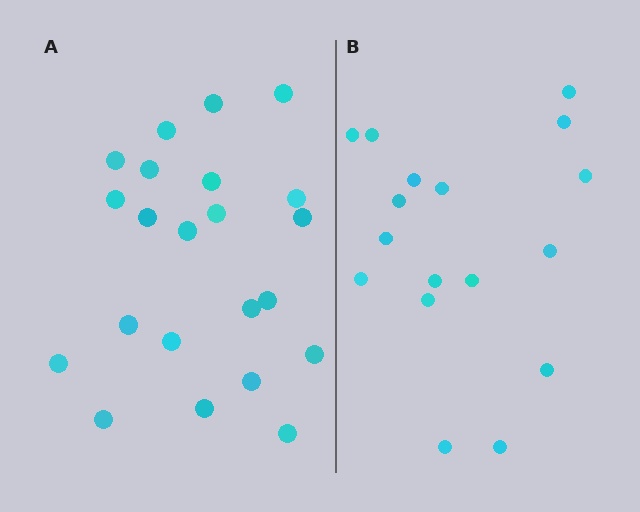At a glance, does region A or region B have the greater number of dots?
Region A (the left region) has more dots.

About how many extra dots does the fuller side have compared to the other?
Region A has about 5 more dots than region B.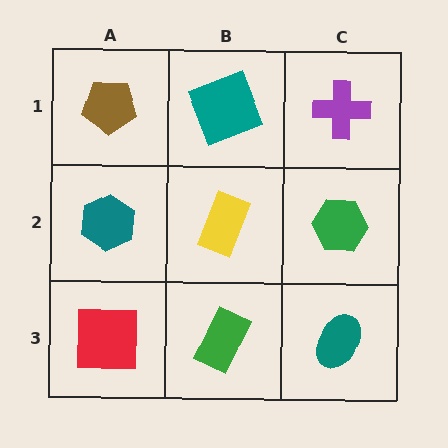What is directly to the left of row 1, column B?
A brown pentagon.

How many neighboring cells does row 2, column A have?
3.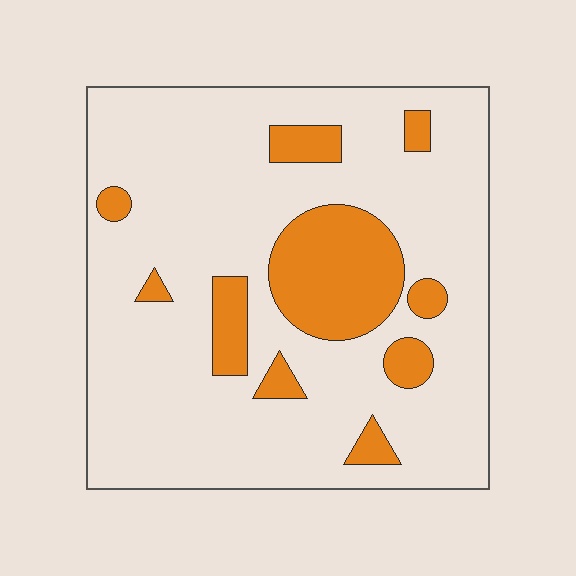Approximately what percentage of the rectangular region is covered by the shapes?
Approximately 20%.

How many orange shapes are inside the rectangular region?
10.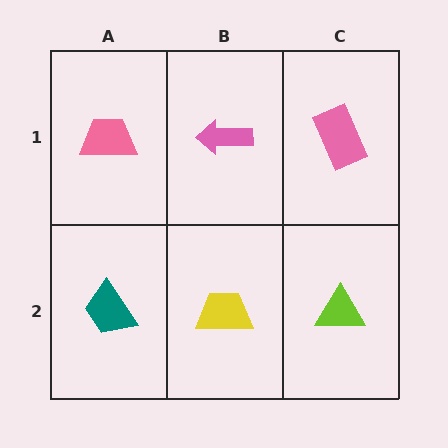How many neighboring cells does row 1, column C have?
2.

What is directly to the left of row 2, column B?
A teal trapezoid.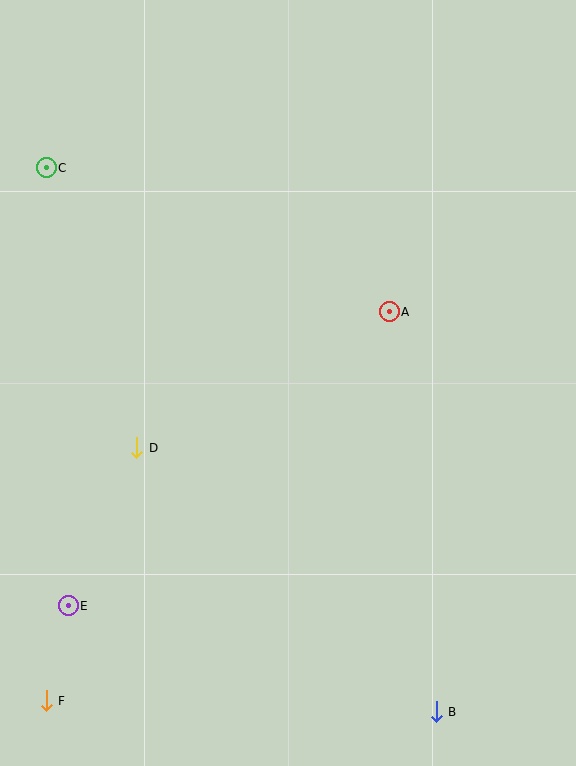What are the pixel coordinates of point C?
Point C is at (46, 168).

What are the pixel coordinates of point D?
Point D is at (137, 448).